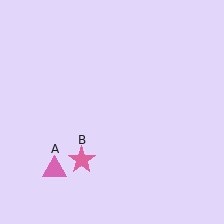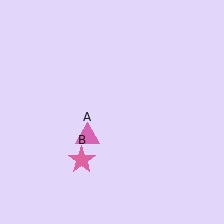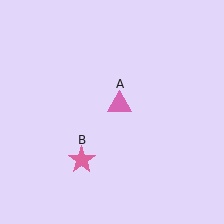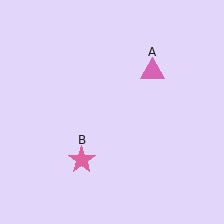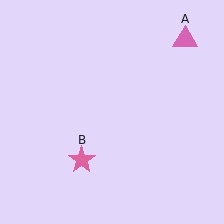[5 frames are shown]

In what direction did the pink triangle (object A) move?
The pink triangle (object A) moved up and to the right.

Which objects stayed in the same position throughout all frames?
Pink star (object B) remained stationary.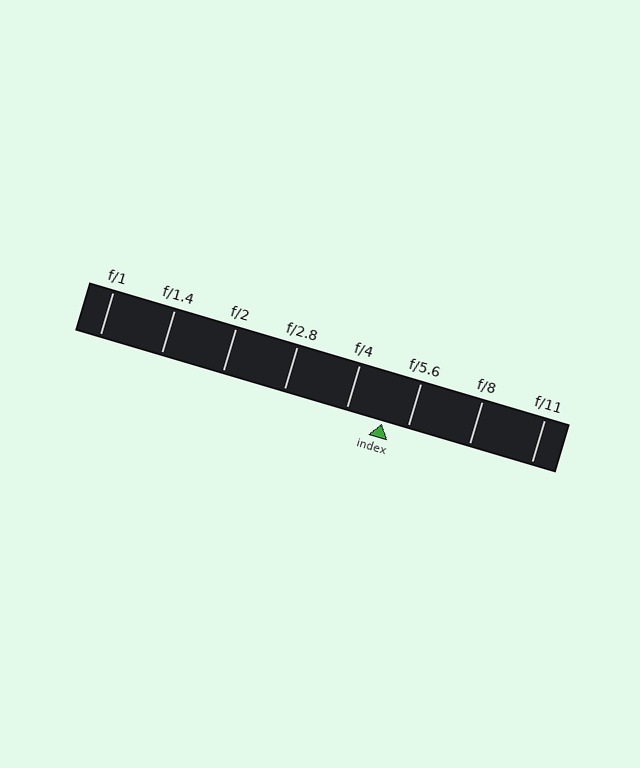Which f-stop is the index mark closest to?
The index mark is closest to f/5.6.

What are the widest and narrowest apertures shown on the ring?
The widest aperture shown is f/1 and the narrowest is f/11.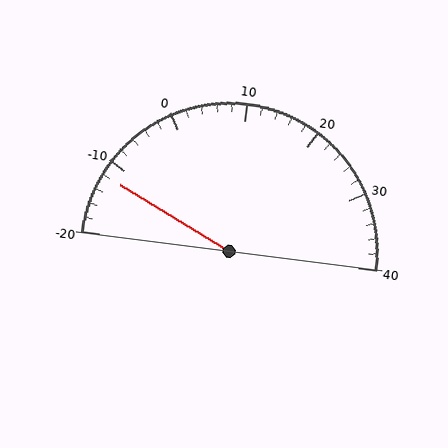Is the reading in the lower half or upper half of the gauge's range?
The reading is in the lower half of the range (-20 to 40).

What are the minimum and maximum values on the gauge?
The gauge ranges from -20 to 40.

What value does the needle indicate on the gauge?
The needle indicates approximately -12.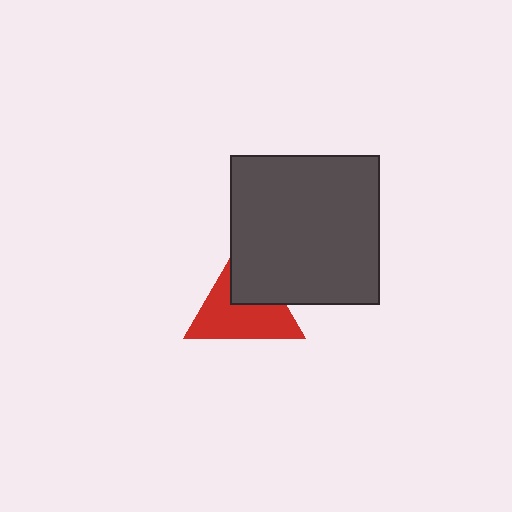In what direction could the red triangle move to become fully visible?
The red triangle could move toward the lower-left. That would shift it out from behind the dark gray square entirely.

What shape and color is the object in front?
The object in front is a dark gray square.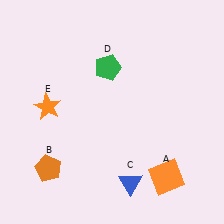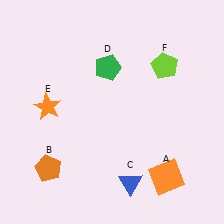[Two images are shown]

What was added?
A lime pentagon (F) was added in Image 2.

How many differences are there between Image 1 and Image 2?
There is 1 difference between the two images.